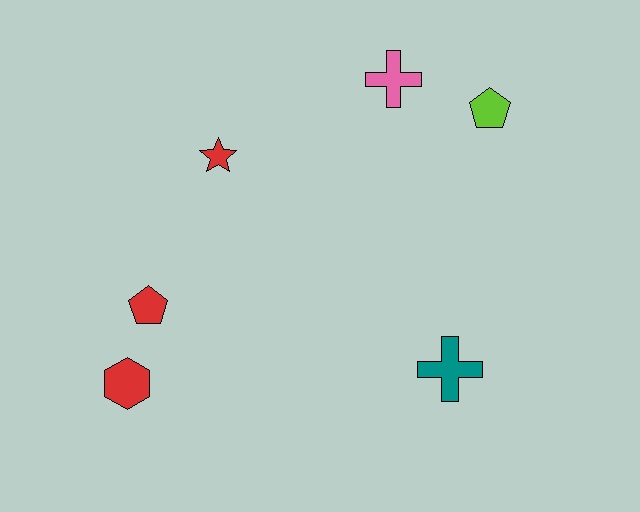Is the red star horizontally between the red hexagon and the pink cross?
Yes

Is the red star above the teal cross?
Yes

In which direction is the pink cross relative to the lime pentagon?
The pink cross is to the left of the lime pentagon.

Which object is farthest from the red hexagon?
The lime pentagon is farthest from the red hexagon.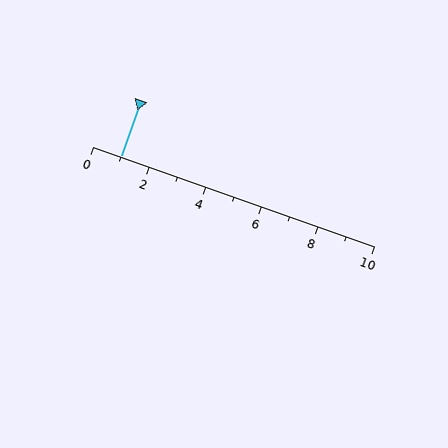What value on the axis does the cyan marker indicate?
The marker indicates approximately 1.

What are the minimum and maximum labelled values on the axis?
The axis runs from 0 to 10.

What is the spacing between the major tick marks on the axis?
The major ticks are spaced 2 apart.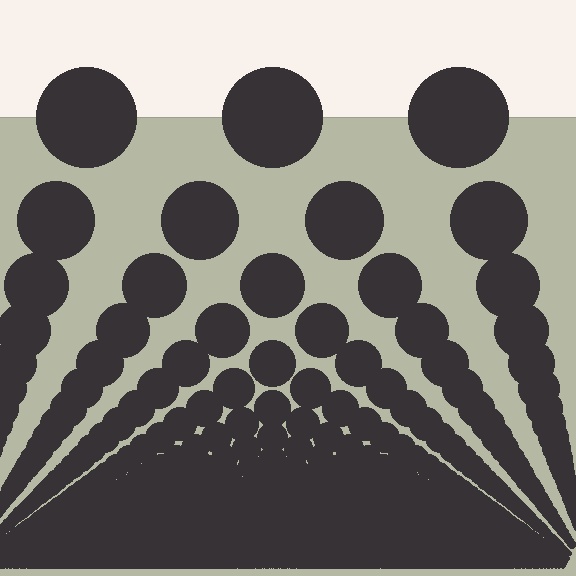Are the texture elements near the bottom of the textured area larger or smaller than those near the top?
Smaller. The gradient is inverted — elements near the bottom are smaller and denser.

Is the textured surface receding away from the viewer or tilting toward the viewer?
The surface appears to tilt toward the viewer. Texture elements get larger and sparser toward the top.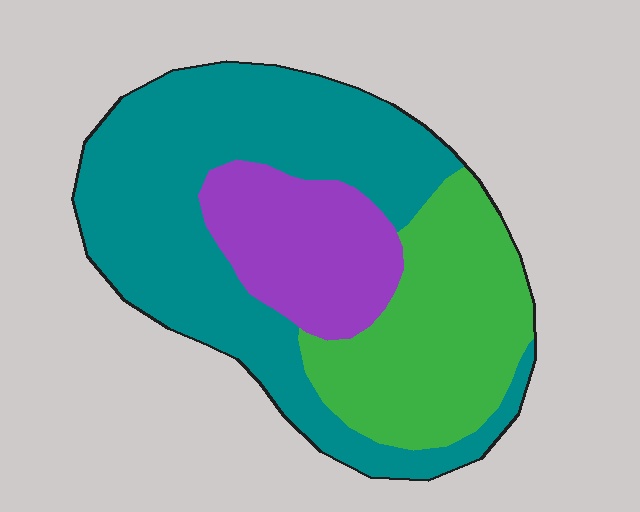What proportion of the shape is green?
Green covers 29% of the shape.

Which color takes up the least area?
Purple, at roughly 20%.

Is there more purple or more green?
Green.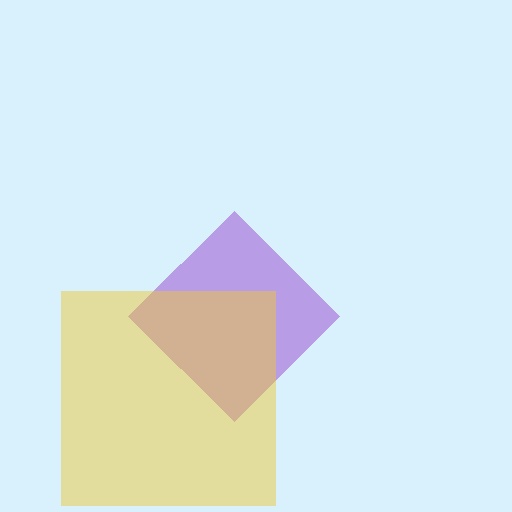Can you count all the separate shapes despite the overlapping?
Yes, there are 2 separate shapes.